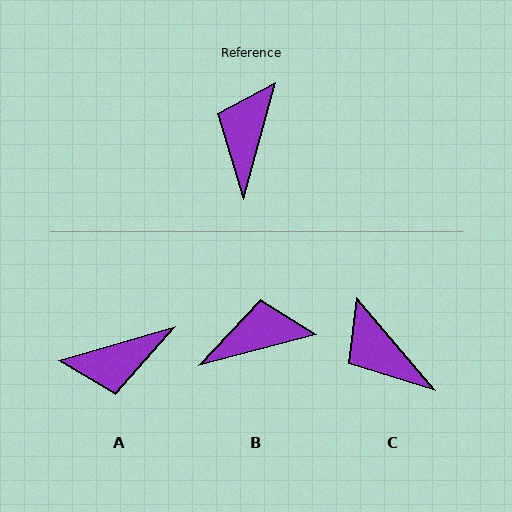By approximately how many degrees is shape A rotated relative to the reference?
Approximately 122 degrees counter-clockwise.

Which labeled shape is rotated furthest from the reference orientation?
A, about 122 degrees away.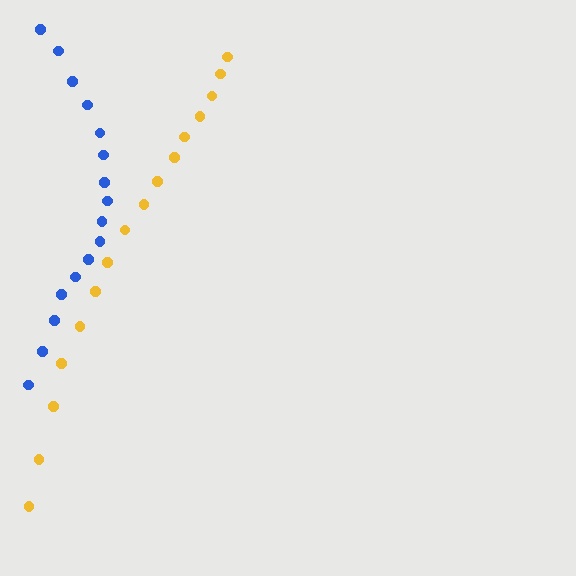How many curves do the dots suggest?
There are 2 distinct paths.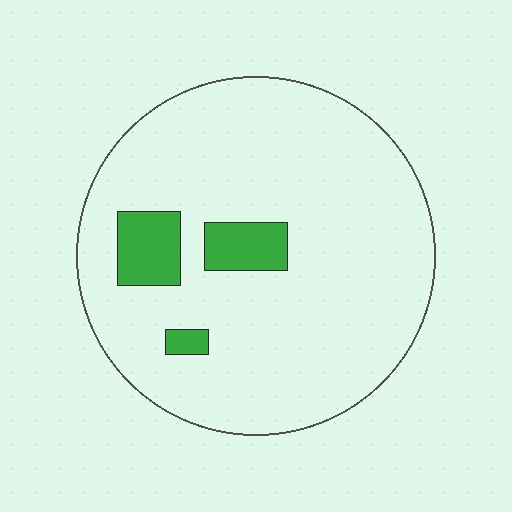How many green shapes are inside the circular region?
3.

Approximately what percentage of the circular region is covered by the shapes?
Approximately 10%.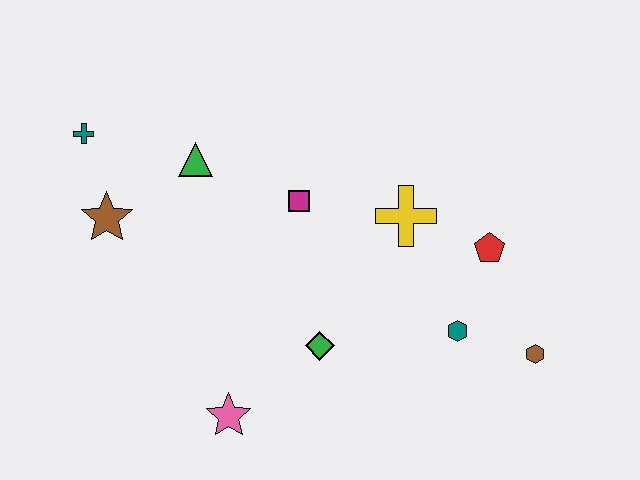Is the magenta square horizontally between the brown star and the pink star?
No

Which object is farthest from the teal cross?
The brown hexagon is farthest from the teal cross.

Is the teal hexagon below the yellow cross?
Yes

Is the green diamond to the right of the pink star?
Yes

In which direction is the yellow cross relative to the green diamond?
The yellow cross is above the green diamond.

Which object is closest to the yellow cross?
The red pentagon is closest to the yellow cross.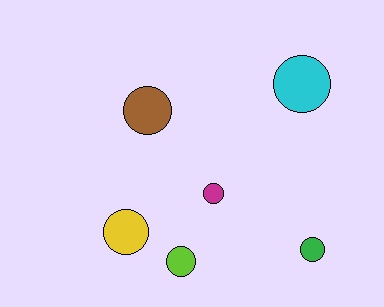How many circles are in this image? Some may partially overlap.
There are 6 circles.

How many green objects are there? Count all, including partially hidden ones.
There is 1 green object.